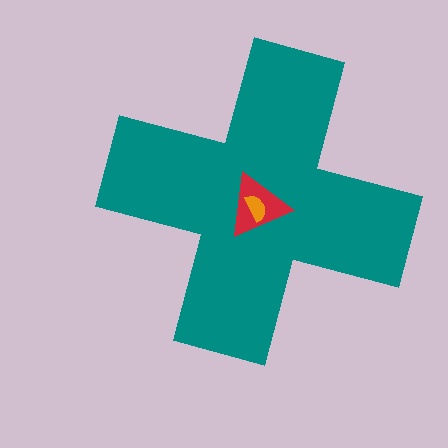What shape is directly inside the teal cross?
The red triangle.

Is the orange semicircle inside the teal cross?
Yes.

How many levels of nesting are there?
3.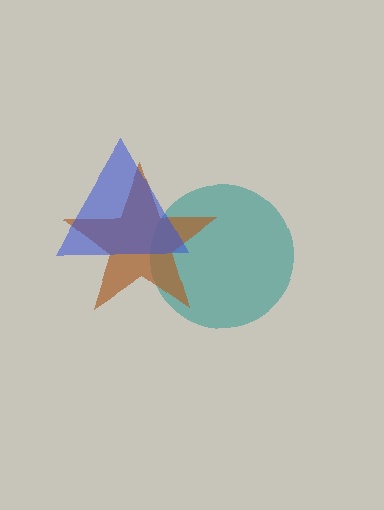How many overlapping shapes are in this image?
There are 3 overlapping shapes in the image.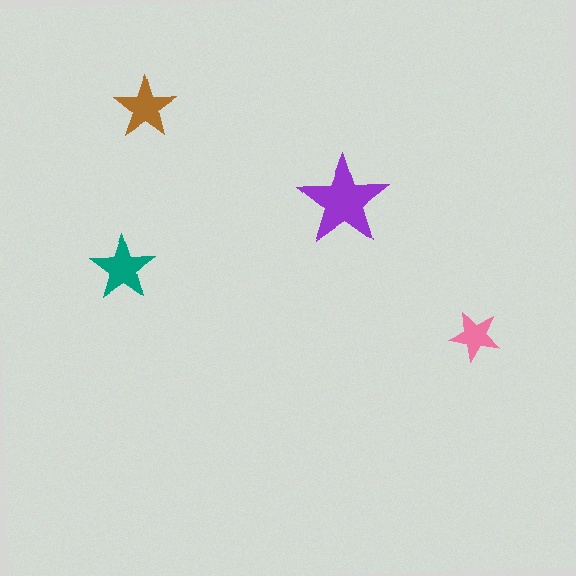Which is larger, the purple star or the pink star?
The purple one.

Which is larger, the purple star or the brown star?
The purple one.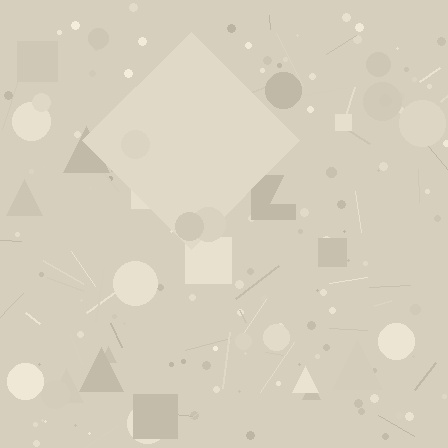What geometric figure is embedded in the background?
A diamond is embedded in the background.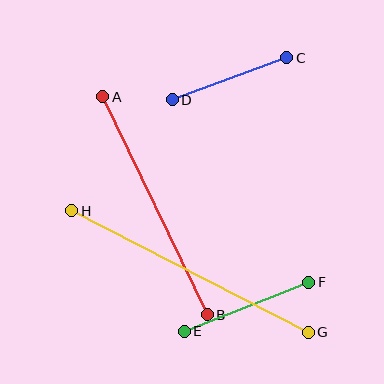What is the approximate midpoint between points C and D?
The midpoint is at approximately (229, 79) pixels.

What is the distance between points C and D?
The distance is approximately 122 pixels.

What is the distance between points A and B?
The distance is approximately 242 pixels.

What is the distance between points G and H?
The distance is approximately 266 pixels.